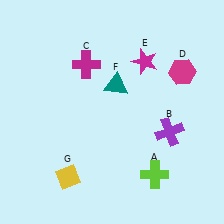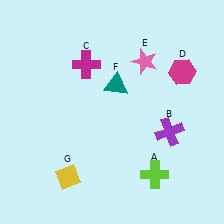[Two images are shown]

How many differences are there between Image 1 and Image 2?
There is 1 difference between the two images.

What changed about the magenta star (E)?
In Image 1, E is magenta. In Image 2, it changed to pink.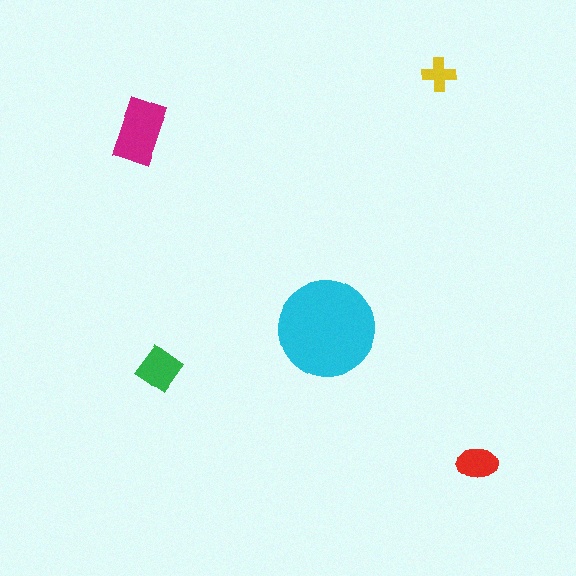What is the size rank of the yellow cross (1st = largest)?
5th.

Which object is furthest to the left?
The magenta rectangle is leftmost.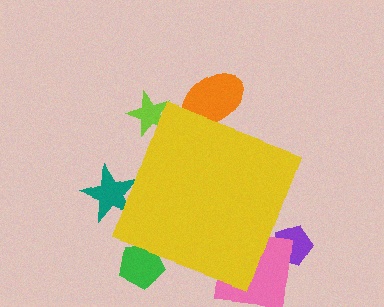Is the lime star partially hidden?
Yes, the lime star is partially hidden behind the yellow diamond.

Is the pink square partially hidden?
Yes, the pink square is partially hidden behind the yellow diamond.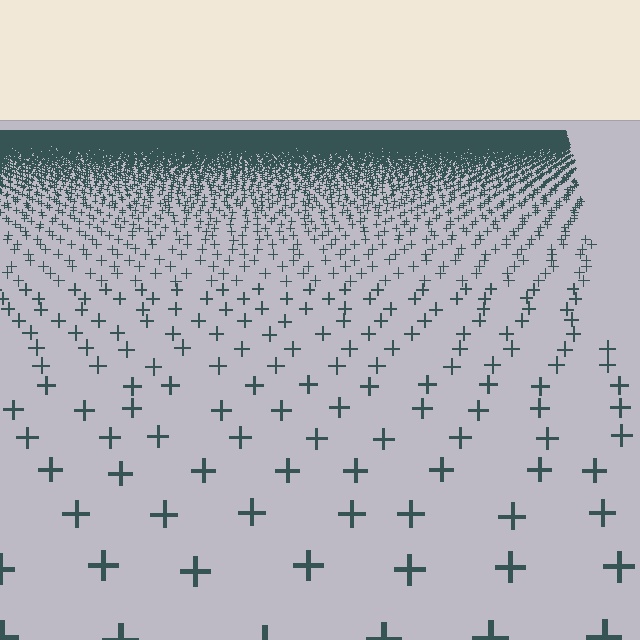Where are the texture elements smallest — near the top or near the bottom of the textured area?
Near the top.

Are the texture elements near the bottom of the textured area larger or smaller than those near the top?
Larger. Near the bottom, elements are closer to the viewer and appear at a bigger on-screen size.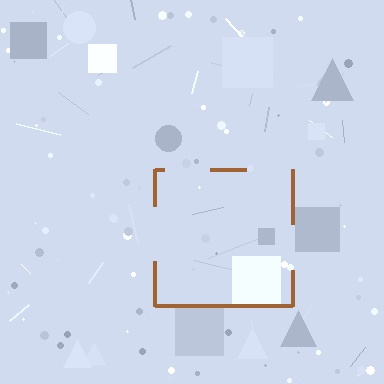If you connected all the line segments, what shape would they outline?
They would outline a square.